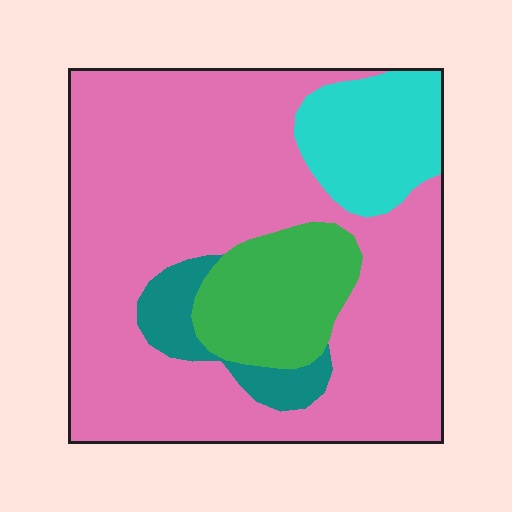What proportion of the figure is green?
Green takes up less than a sixth of the figure.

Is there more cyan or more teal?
Cyan.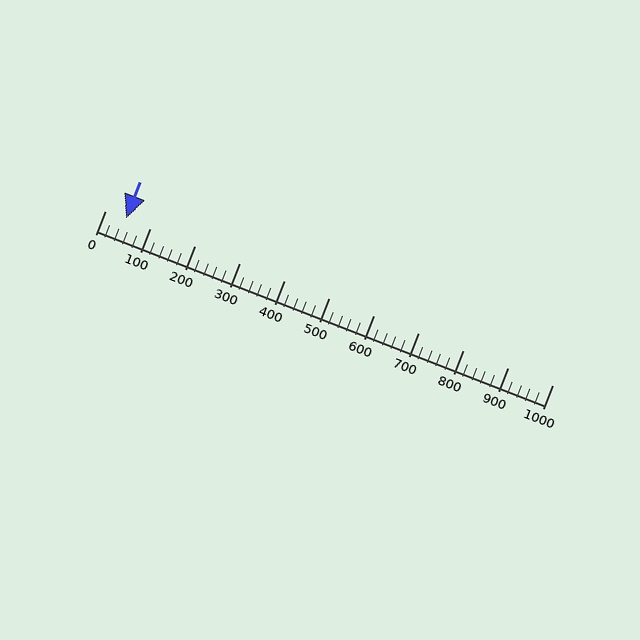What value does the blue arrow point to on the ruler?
The blue arrow points to approximately 48.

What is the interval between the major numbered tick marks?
The major tick marks are spaced 100 units apart.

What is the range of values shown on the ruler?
The ruler shows values from 0 to 1000.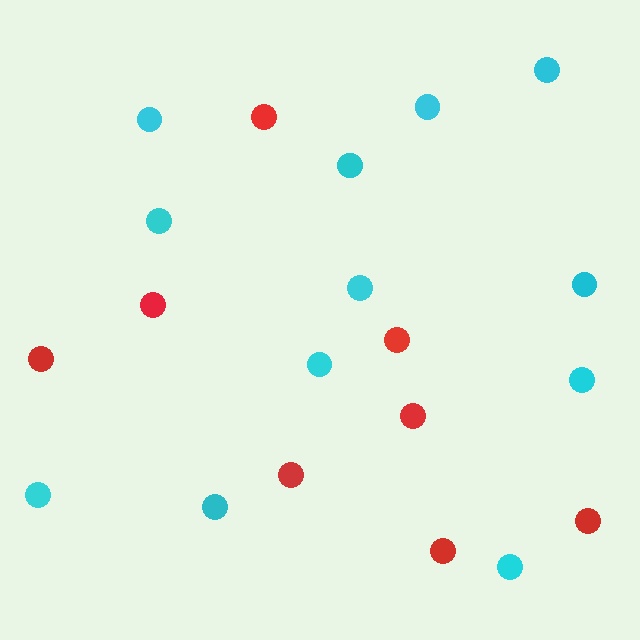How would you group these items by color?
There are 2 groups: one group of red circles (8) and one group of cyan circles (12).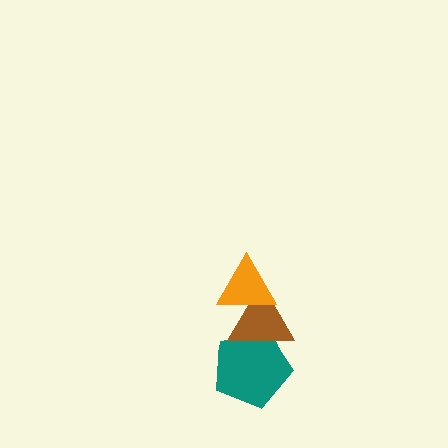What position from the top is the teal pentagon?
The teal pentagon is 3rd from the top.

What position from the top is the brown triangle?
The brown triangle is 2nd from the top.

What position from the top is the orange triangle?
The orange triangle is 1st from the top.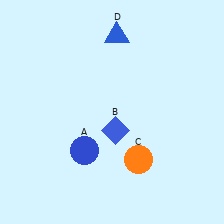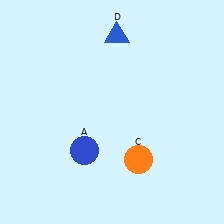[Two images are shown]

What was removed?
The blue diamond (B) was removed in Image 2.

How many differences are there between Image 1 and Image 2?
There is 1 difference between the two images.